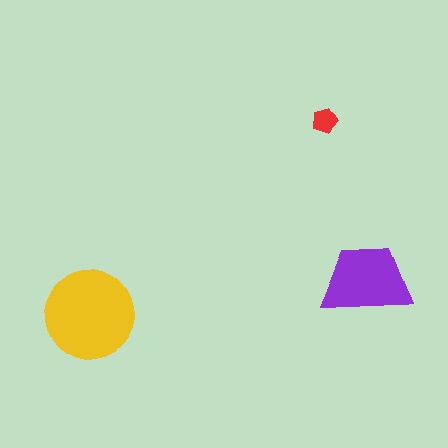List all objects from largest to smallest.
The yellow circle, the purple trapezoid, the red pentagon.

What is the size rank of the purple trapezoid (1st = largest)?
2nd.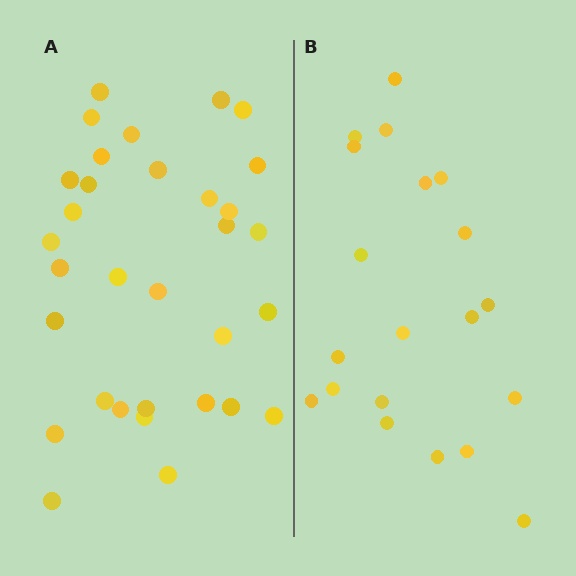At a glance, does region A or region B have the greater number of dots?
Region A (the left region) has more dots.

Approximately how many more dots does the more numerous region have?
Region A has roughly 12 or so more dots than region B.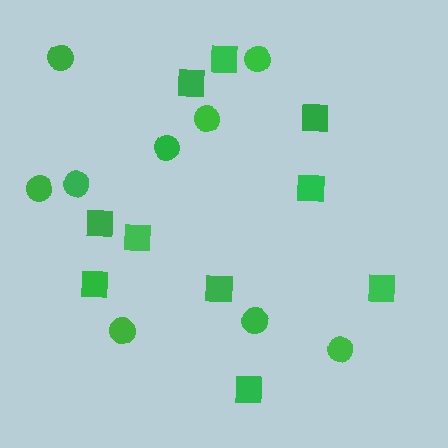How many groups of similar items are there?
There are 2 groups: one group of squares (10) and one group of circles (9).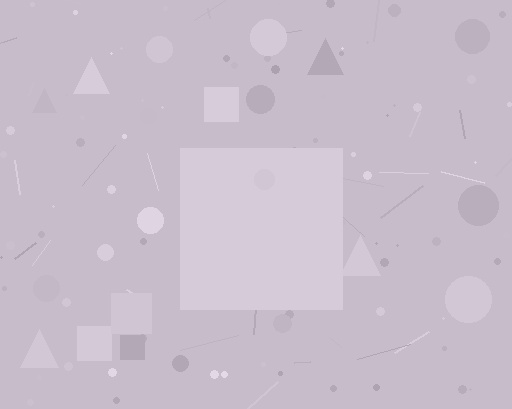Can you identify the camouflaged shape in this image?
The camouflaged shape is a square.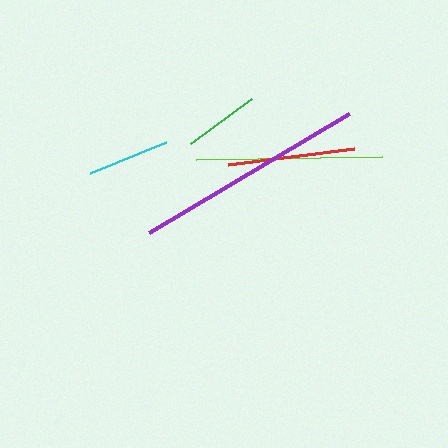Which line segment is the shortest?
The green line is the shortest at approximately 76 pixels.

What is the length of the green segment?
The green segment is approximately 76 pixels long.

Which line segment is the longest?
The purple line is the longest at approximately 233 pixels.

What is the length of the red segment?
The red segment is approximately 126 pixels long.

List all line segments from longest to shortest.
From longest to shortest: purple, lime, red, cyan, green.